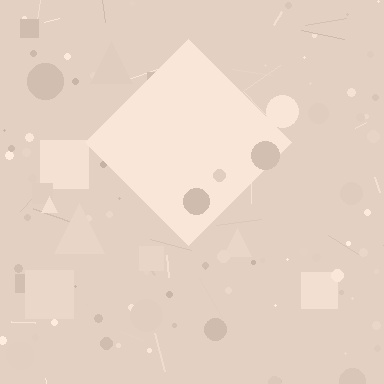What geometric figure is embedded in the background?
A diamond is embedded in the background.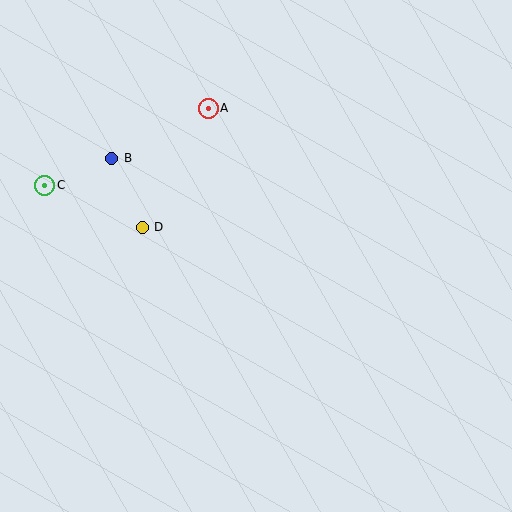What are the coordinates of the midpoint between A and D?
The midpoint between A and D is at (175, 168).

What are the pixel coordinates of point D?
Point D is at (142, 227).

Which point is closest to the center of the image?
Point D at (142, 227) is closest to the center.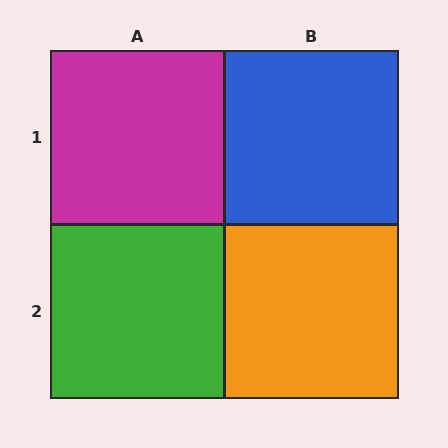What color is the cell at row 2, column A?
Green.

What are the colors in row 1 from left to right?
Magenta, blue.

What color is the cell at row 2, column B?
Orange.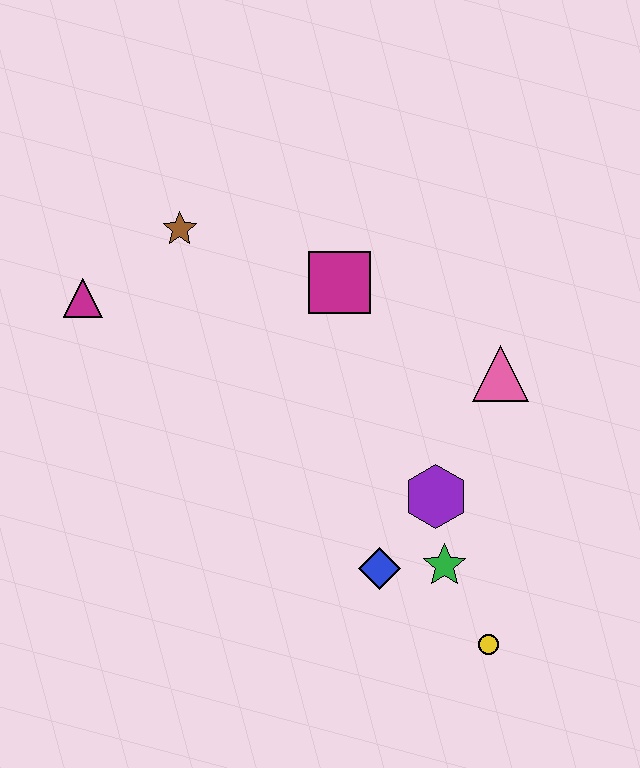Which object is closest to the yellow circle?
The green star is closest to the yellow circle.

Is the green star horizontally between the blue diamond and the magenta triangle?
No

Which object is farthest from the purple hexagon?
The magenta triangle is farthest from the purple hexagon.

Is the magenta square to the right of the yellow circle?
No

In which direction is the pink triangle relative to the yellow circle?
The pink triangle is above the yellow circle.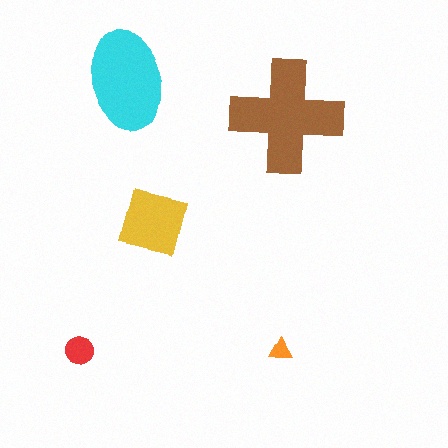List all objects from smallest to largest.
The orange triangle, the red circle, the yellow square, the cyan ellipse, the brown cross.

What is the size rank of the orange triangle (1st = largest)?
5th.